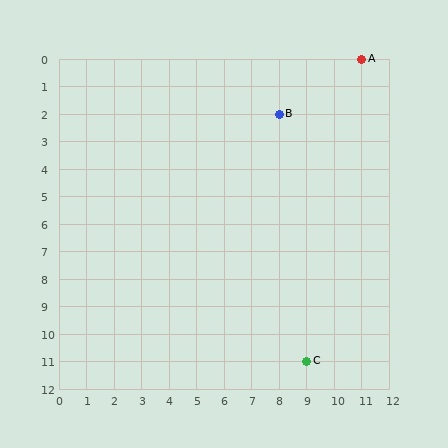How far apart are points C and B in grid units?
Points C and B are 1 column and 9 rows apart (about 9.1 grid units diagonally).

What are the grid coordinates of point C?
Point C is at grid coordinates (9, 11).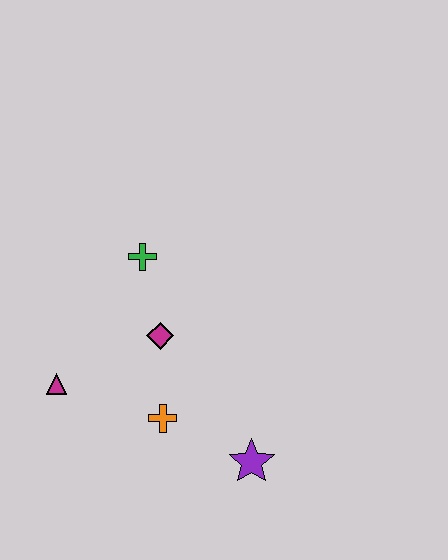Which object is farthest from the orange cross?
The green cross is farthest from the orange cross.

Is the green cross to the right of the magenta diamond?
No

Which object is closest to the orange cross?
The magenta diamond is closest to the orange cross.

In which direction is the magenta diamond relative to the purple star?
The magenta diamond is above the purple star.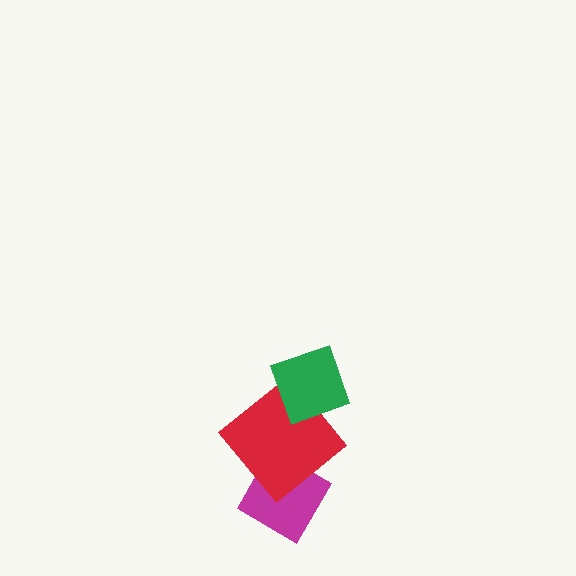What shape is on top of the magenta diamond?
The red diamond is on top of the magenta diamond.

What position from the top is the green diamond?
The green diamond is 1st from the top.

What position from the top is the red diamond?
The red diamond is 2nd from the top.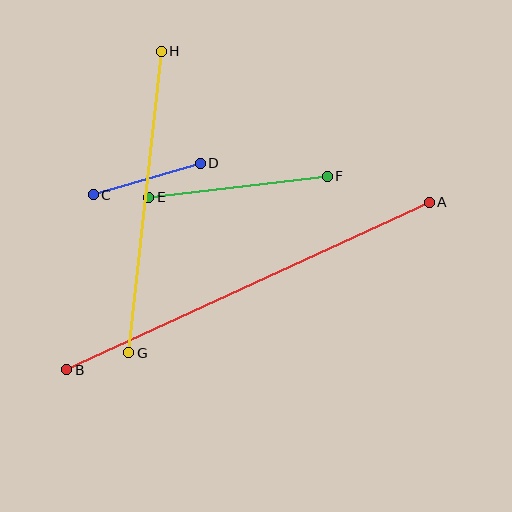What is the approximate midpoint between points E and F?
The midpoint is at approximately (238, 187) pixels.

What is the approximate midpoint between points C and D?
The midpoint is at approximately (147, 179) pixels.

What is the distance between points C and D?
The distance is approximately 112 pixels.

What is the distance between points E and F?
The distance is approximately 180 pixels.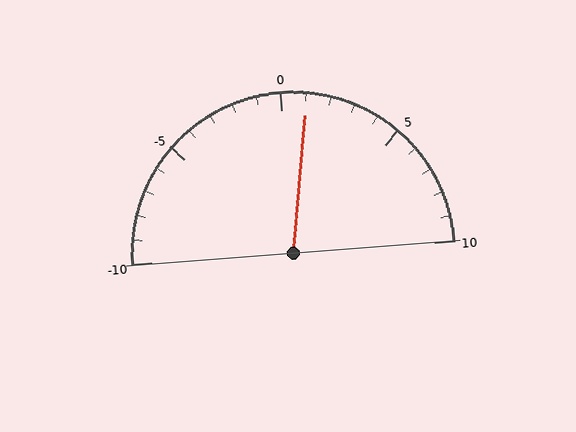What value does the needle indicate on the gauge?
The needle indicates approximately 1.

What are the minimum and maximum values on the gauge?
The gauge ranges from -10 to 10.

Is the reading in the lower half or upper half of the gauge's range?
The reading is in the upper half of the range (-10 to 10).